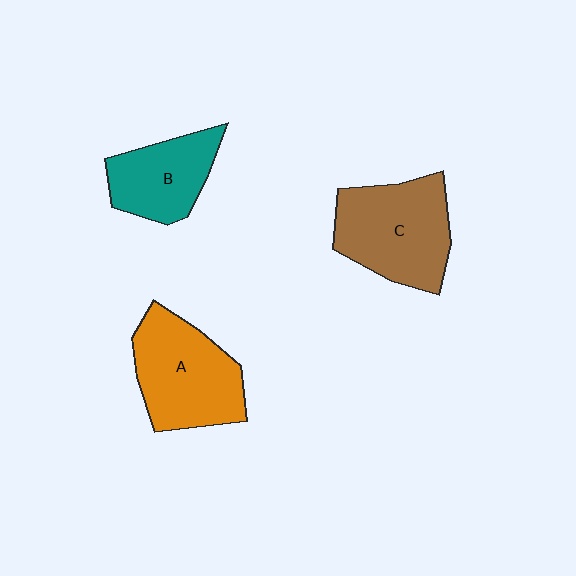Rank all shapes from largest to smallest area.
From largest to smallest: C (brown), A (orange), B (teal).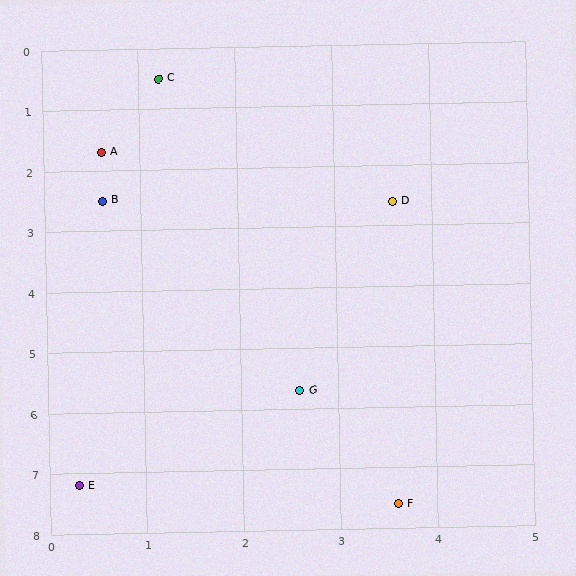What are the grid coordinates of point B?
Point B is at approximately (0.6, 2.5).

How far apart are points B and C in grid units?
Points B and C are about 2.1 grid units apart.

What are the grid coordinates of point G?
Point G is at approximately (2.6, 5.7).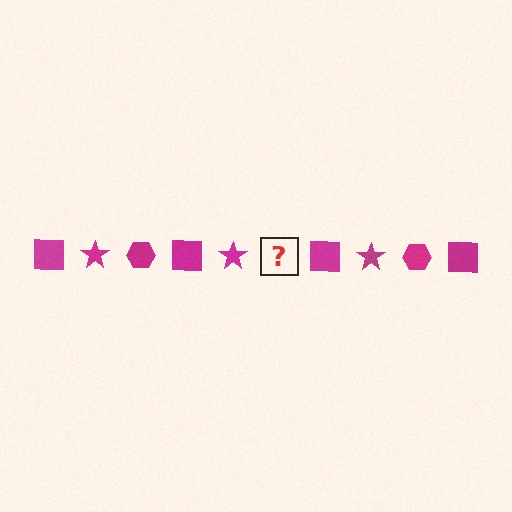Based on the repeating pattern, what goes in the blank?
The blank should be a magenta hexagon.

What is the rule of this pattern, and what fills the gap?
The rule is that the pattern cycles through square, star, hexagon shapes in magenta. The gap should be filled with a magenta hexagon.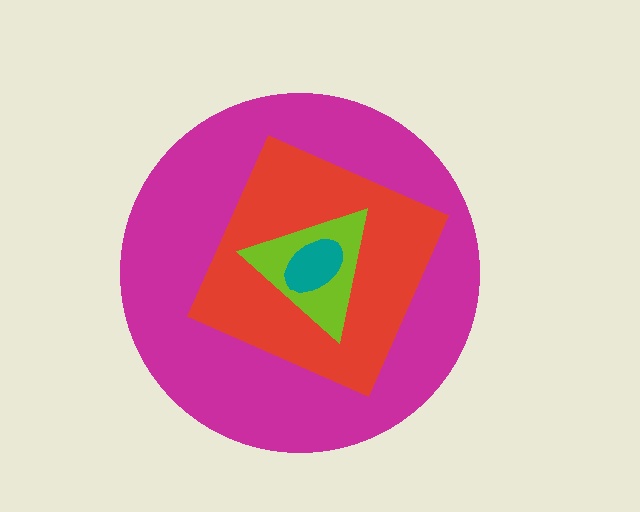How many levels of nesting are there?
4.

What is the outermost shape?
The magenta circle.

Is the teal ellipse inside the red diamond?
Yes.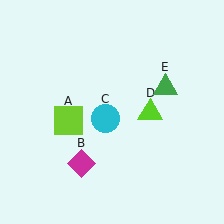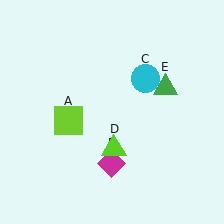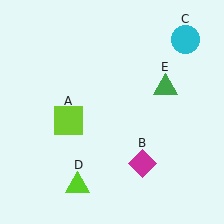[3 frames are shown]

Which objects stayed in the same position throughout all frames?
Lime square (object A) and green triangle (object E) remained stationary.